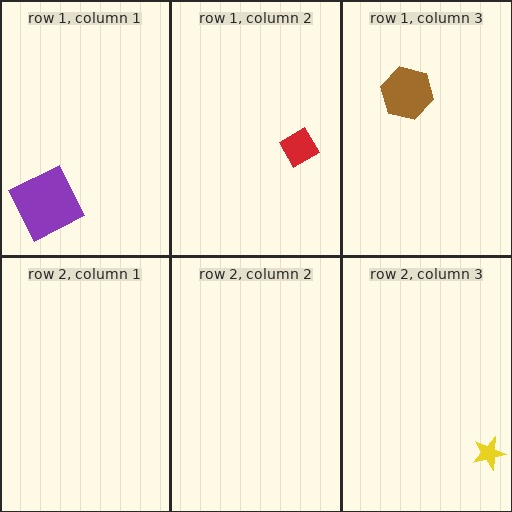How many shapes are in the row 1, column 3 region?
1.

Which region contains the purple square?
The row 1, column 1 region.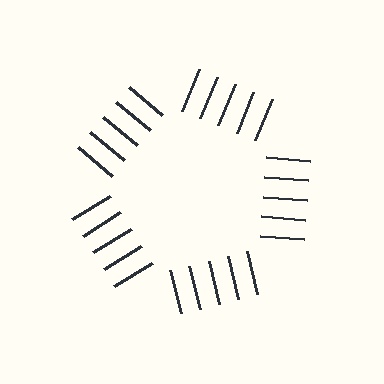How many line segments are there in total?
25 — 5 along each of the 5 edges.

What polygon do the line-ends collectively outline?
An illusory pentagon — the line segments terminate on its edges but no continuous stroke is drawn.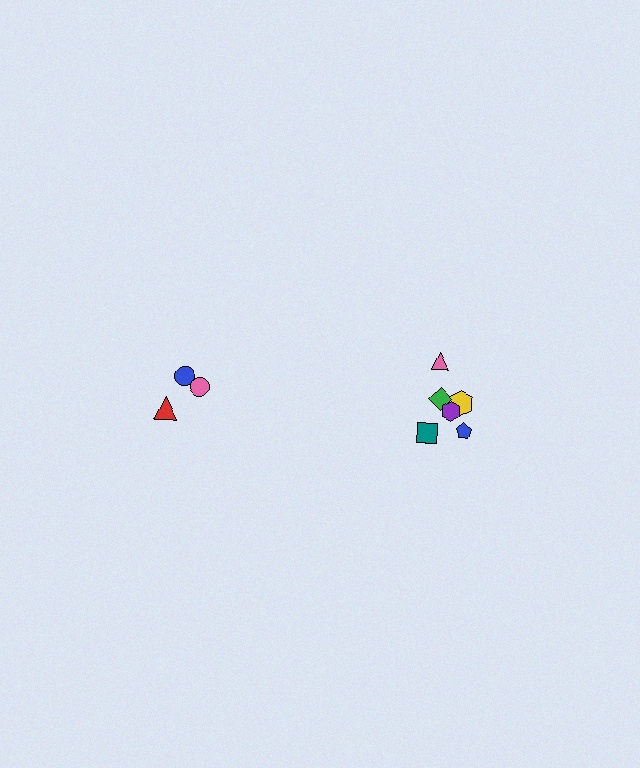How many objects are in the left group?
There are 3 objects.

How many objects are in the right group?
There are 6 objects.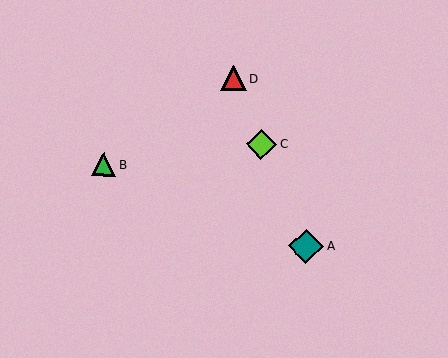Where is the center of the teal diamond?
The center of the teal diamond is at (306, 246).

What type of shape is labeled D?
Shape D is a red triangle.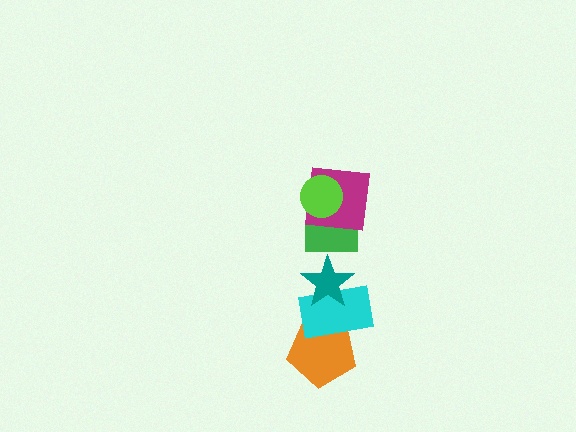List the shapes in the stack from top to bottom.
From top to bottom: the lime circle, the magenta square, the green rectangle, the teal star, the cyan rectangle, the orange pentagon.